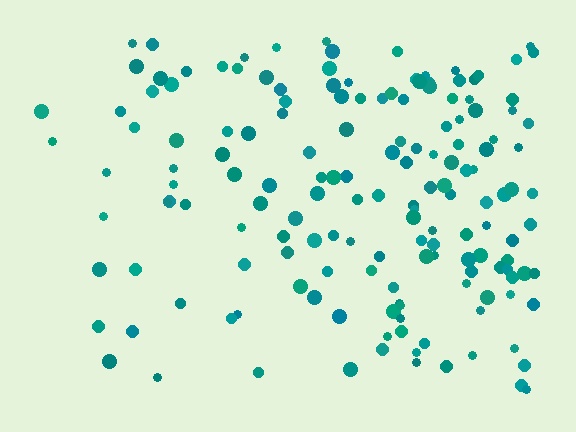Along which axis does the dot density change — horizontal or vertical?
Horizontal.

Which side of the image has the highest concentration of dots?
The right.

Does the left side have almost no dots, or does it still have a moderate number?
Still a moderate number, just noticeably fewer than the right.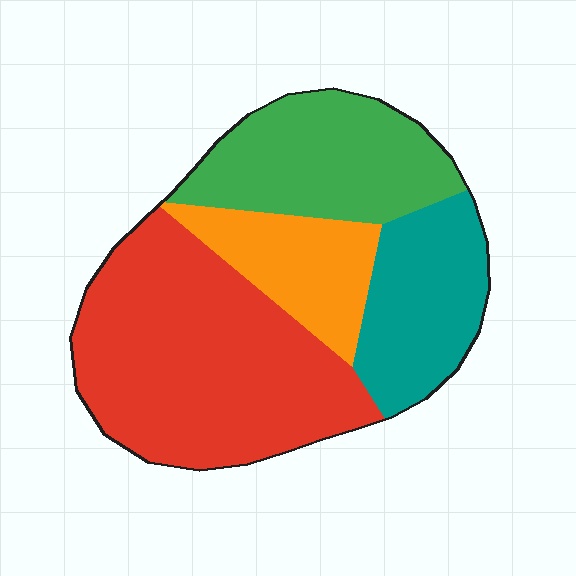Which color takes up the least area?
Orange, at roughly 15%.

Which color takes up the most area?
Red, at roughly 45%.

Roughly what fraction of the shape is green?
Green covers about 25% of the shape.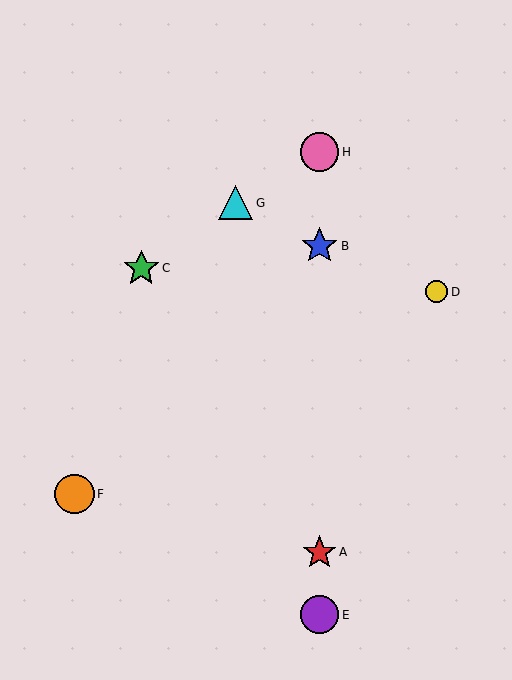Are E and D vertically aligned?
No, E is at x≈319 and D is at x≈437.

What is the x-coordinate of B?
Object B is at x≈319.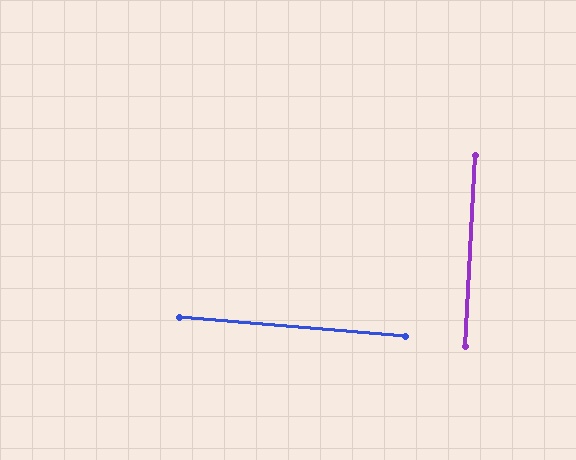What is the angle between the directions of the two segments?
Approximately 88 degrees.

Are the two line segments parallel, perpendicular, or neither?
Perpendicular — they meet at approximately 88°.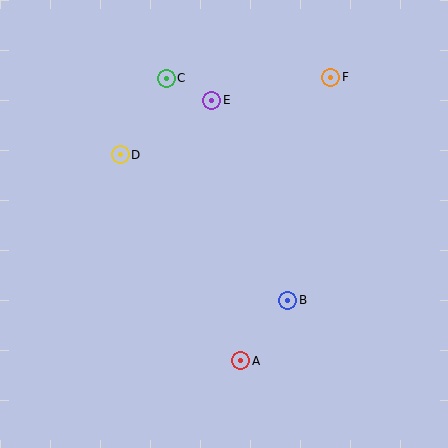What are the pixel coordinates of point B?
Point B is at (288, 300).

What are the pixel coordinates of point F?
Point F is at (331, 77).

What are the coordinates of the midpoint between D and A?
The midpoint between D and A is at (181, 258).